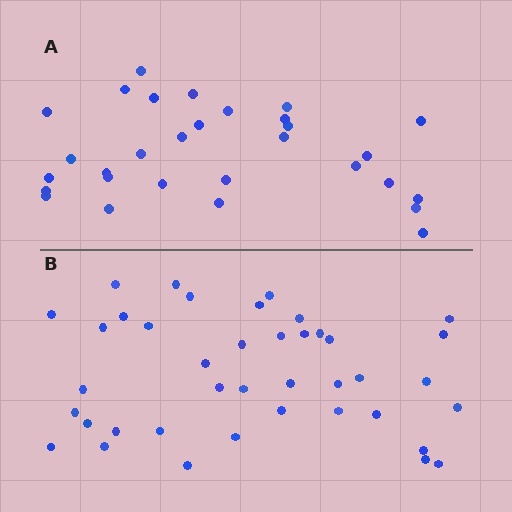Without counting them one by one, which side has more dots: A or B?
Region B (the bottom region) has more dots.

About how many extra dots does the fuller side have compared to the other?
Region B has roughly 10 or so more dots than region A.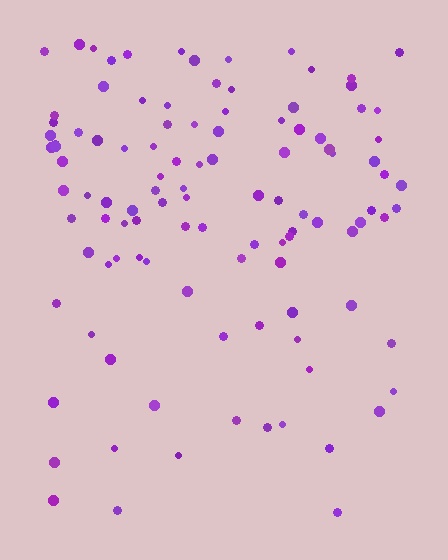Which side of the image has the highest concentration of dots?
The top.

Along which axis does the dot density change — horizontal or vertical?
Vertical.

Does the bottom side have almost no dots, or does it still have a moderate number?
Still a moderate number, just noticeably fewer than the top.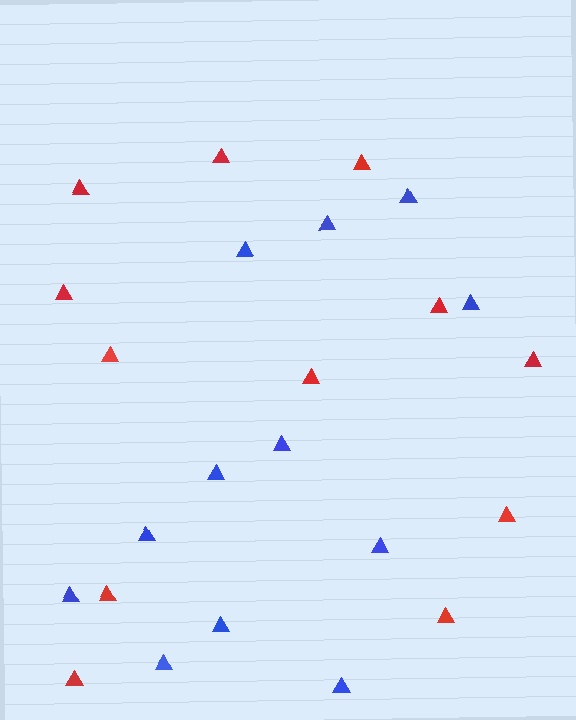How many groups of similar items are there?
There are 2 groups: one group of red triangles (12) and one group of blue triangles (12).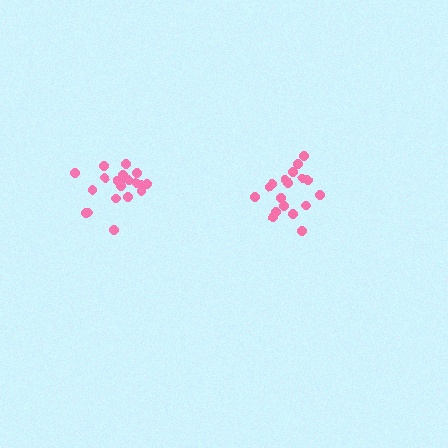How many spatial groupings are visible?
There are 2 spatial groupings.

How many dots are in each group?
Group 1: 18 dots, Group 2: 20 dots (38 total).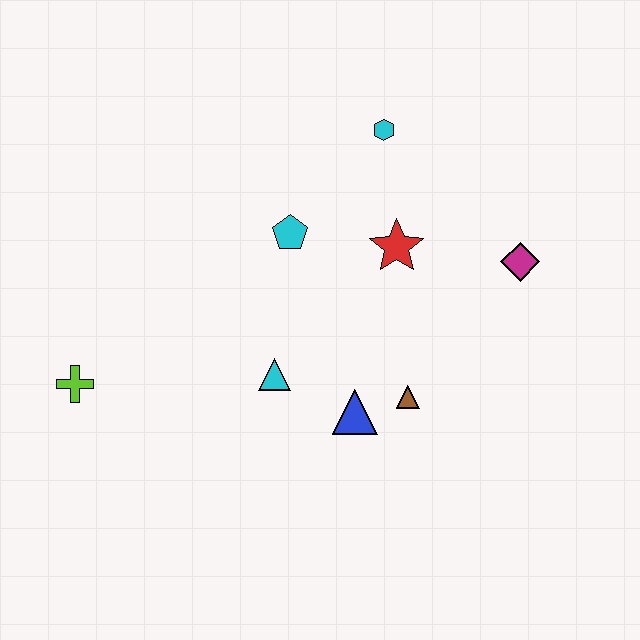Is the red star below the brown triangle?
No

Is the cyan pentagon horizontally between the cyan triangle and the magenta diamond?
Yes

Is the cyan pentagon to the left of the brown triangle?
Yes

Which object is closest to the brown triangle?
The blue triangle is closest to the brown triangle.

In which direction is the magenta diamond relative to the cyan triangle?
The magenta diamond is to the right of the cyan triangle.